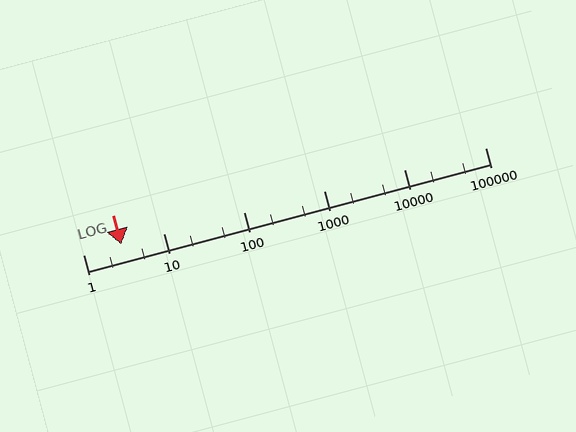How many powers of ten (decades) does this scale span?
The scale spans 5 decades, from 1 to 100000.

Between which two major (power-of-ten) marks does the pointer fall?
The pointer is between 1 and 10.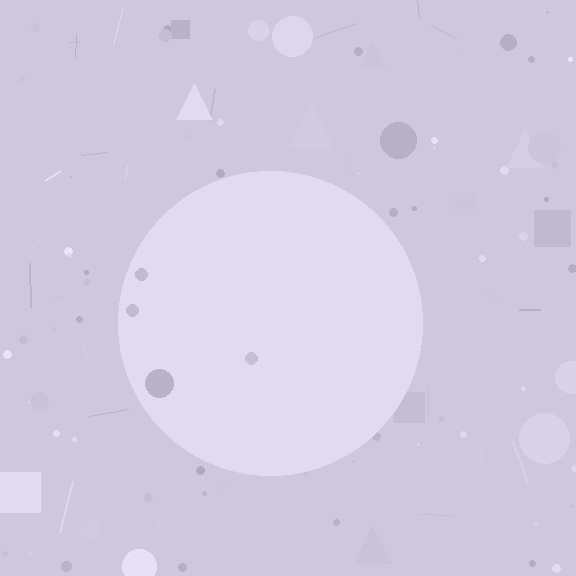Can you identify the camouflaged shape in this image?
The camouflaged shape is a circle.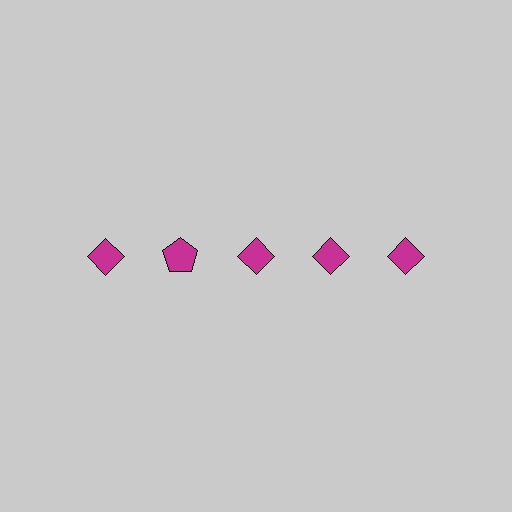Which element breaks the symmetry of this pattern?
The magenta pentagon in the top row, second from left column breaks the symmetry. All other shapes are magenta diamonds.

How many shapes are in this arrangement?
There are 5 shapes arranged in a grid pattern.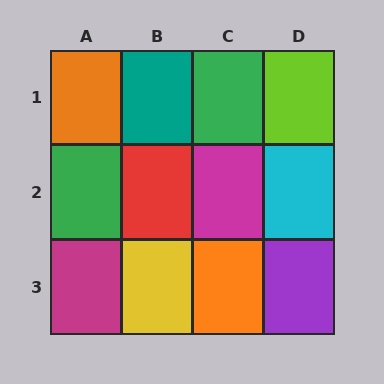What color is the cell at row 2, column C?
Magenta.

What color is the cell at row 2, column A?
Green.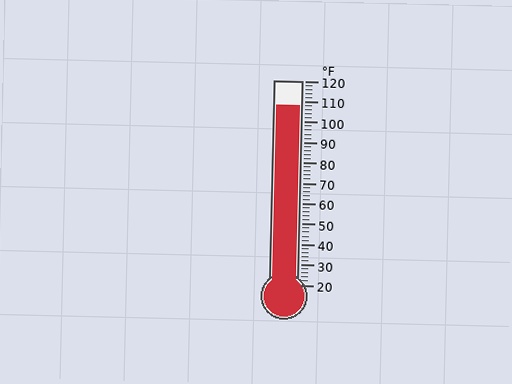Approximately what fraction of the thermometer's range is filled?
The thermometer is filled to approximately 90% of its range.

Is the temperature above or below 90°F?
The temperature is above 90°F.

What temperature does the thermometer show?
The thermometer shows approximately 108°F.